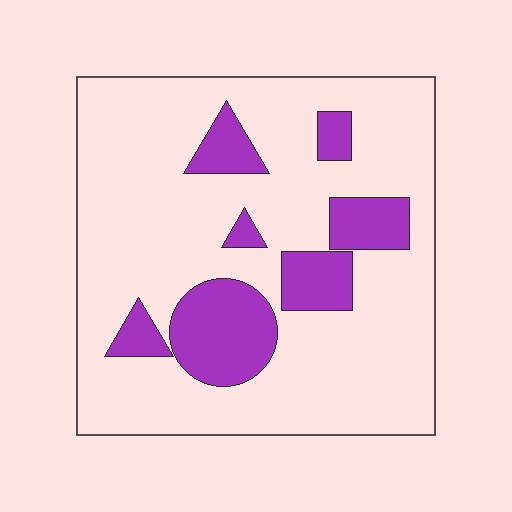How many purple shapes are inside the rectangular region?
7.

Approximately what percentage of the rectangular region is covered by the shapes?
Approximately 20%.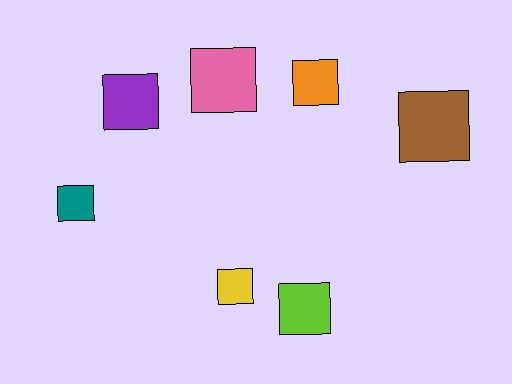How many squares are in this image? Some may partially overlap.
There are 7 squares.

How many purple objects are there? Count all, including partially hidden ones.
There is 1 purple object.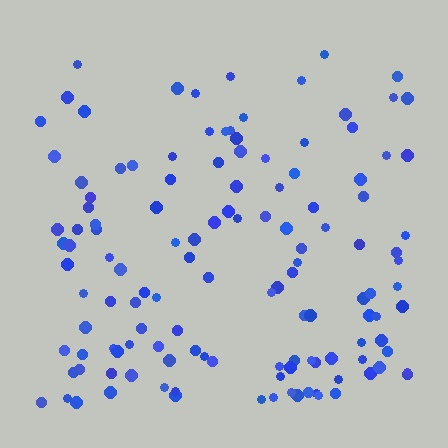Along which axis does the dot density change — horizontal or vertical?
Vertical.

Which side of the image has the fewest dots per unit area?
The top.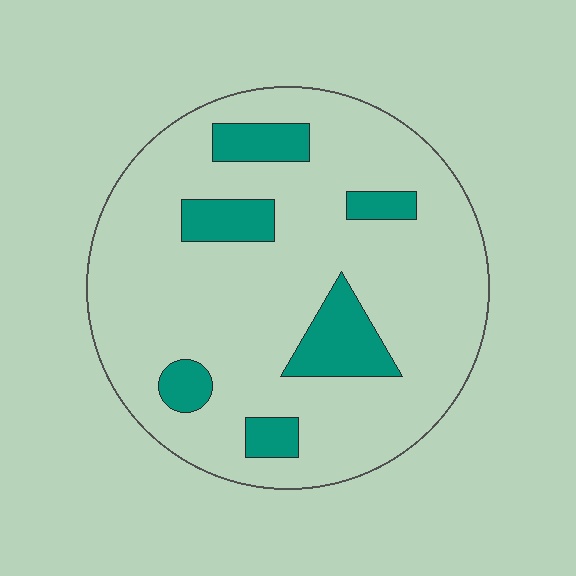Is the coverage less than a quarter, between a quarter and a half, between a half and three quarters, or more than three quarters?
Less than a quarter.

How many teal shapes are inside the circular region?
6.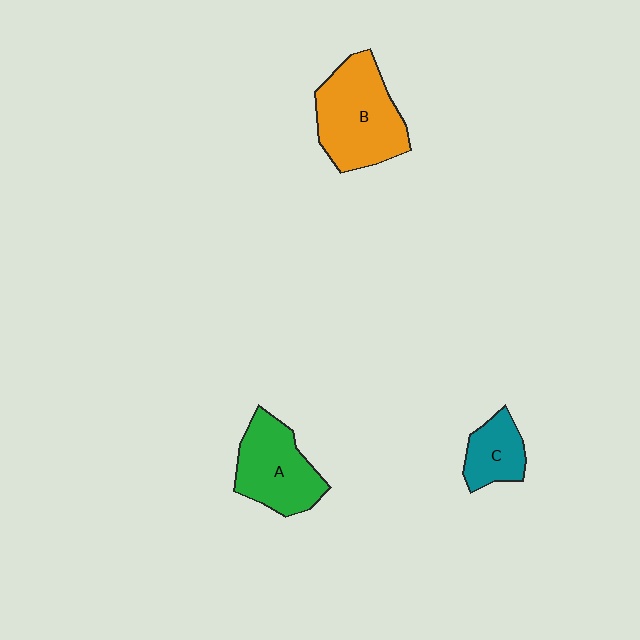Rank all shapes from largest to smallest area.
From largest to smallest: B (orange), A (green), C (teal).